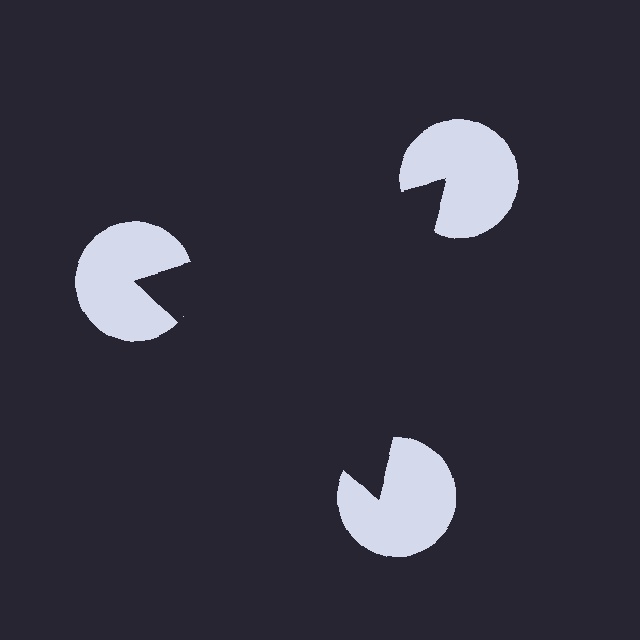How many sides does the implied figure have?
3 sides.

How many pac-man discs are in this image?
There are 3 — one at each vertex of the illusory triangle.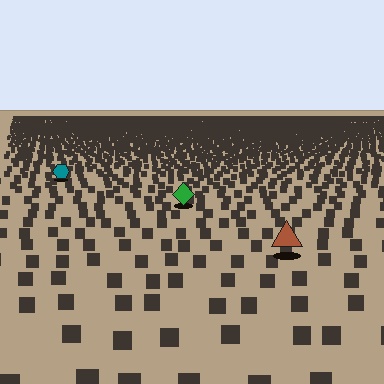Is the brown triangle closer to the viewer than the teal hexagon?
Yes. The brown triangle is closer — you can tell from the texture gradient: the ground texture is coarser near it.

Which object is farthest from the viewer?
The teal hexagon is farthest from the viewer. It appears smaller and the ground texture around it is denser.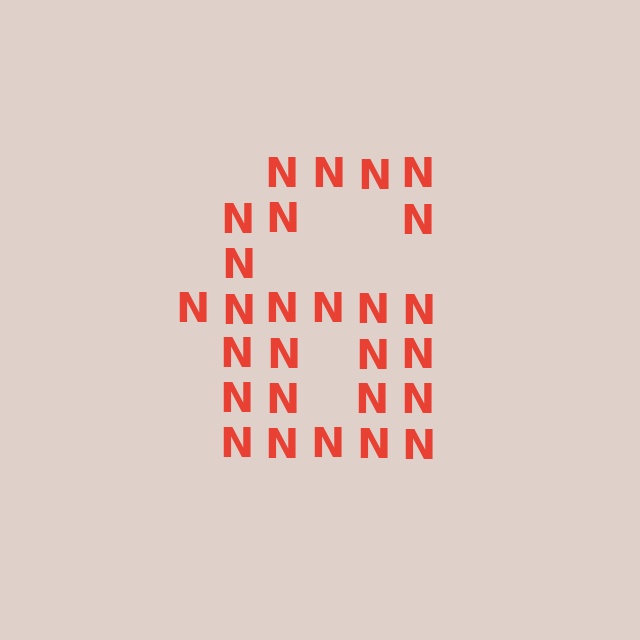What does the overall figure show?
The overall figure shows the digit 6.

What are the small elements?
The small elements are letter N's.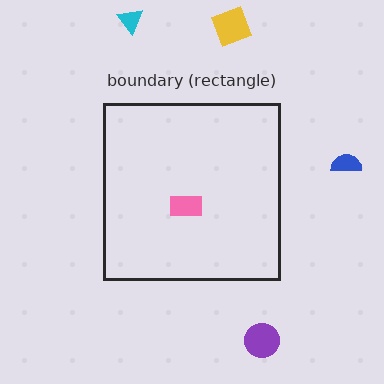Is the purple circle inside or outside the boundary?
Outside.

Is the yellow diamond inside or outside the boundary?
Outside.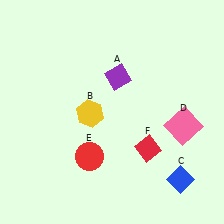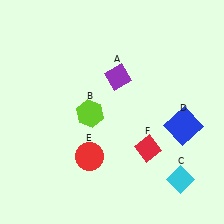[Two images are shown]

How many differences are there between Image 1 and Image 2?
There are 3 differences between the two images.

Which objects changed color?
B changed from yellow to lime. C changed from blue to cyan. D changed from pink to blue.